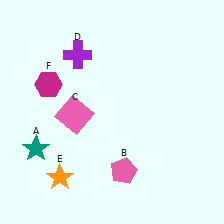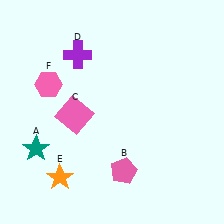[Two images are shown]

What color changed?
The hexagon (F) changed from magenta in Image 1 to pink in Image 2.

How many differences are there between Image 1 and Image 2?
There is 1 difference between the two images.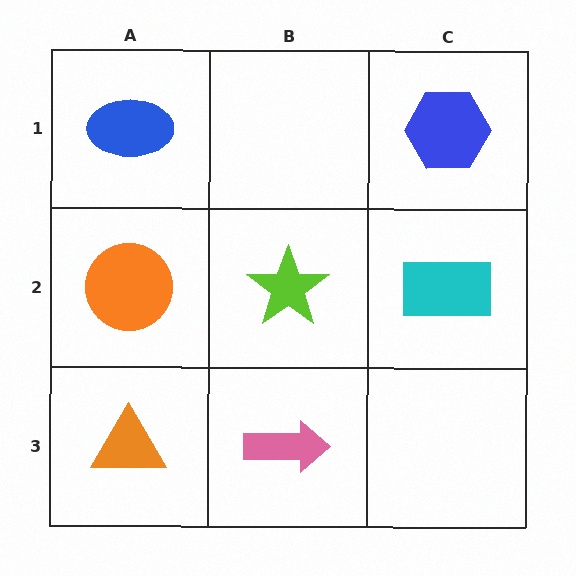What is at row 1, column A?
A blue ellipse.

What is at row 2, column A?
An orange circle.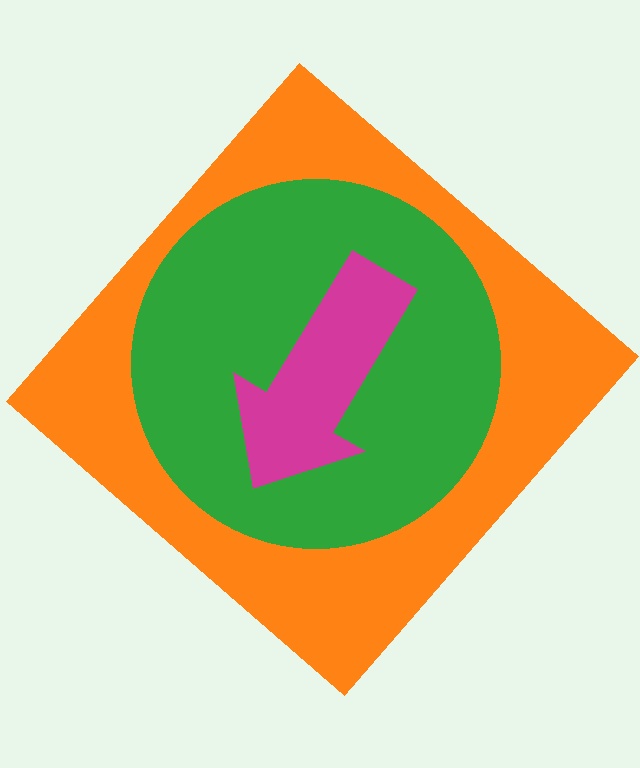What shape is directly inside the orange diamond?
The green circle.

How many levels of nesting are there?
3.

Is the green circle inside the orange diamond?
Yes.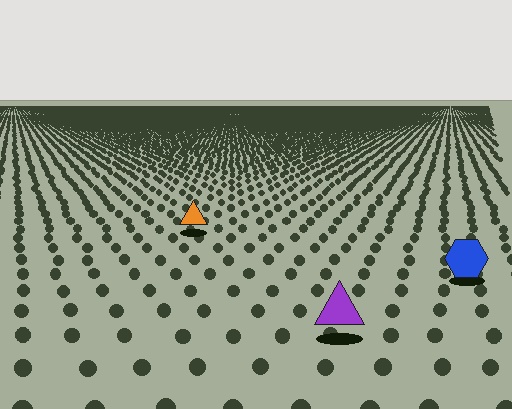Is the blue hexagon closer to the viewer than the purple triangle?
No. The purple triangle is closer — you can tell from the texture gradient: the ground texture is coarser near it.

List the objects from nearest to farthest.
From nearest to farthest: the purple triangle, the blue hexagon, the orange triangle.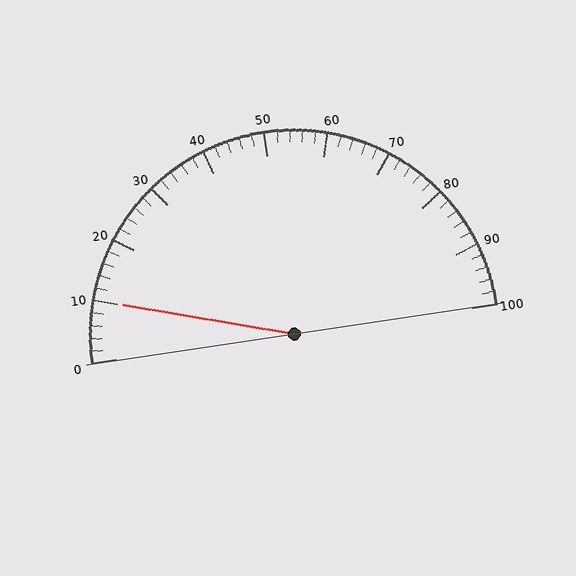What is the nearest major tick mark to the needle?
The nearest major tick mark is 10.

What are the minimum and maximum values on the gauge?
The gauge ranges from 0 to 100.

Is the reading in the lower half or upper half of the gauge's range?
The reading is in the lower half of the range (0 to 100).